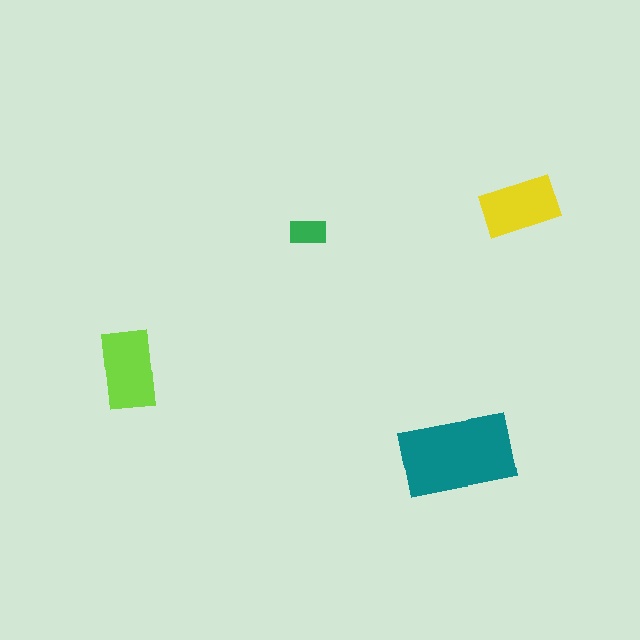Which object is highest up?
The yellow rectangle is topmost.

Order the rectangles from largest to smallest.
the teal one, the lime one, the yellow one, the green one.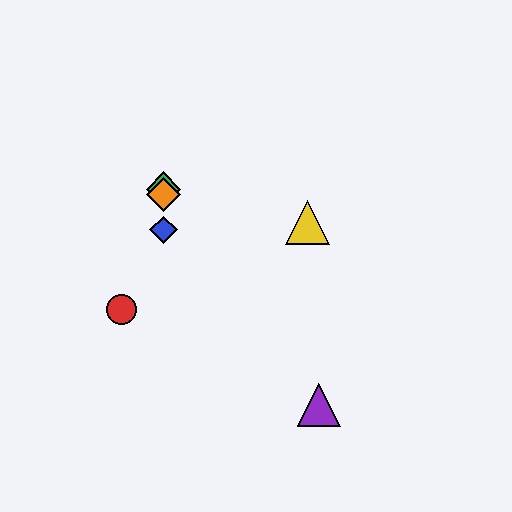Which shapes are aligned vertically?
The blue diamond, the green diamond, the orange diamond are aligned vertically.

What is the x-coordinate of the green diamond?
The green diamond is at x≈164.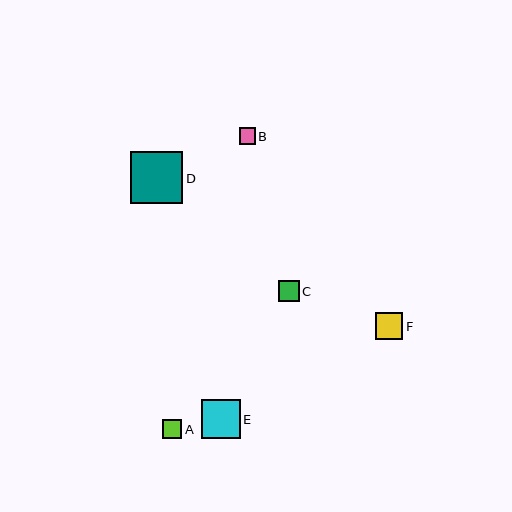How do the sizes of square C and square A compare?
Square C and square A are approximately the same size.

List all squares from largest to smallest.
From largest to smallest: D, E, F, C, A, B.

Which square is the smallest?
Square B is the smallest with a size of approximately 16 pixels.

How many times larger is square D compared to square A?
Square D is approximately 2.7 times the size of square A.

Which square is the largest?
Square D is the largest with a size of approximately 52 pixels.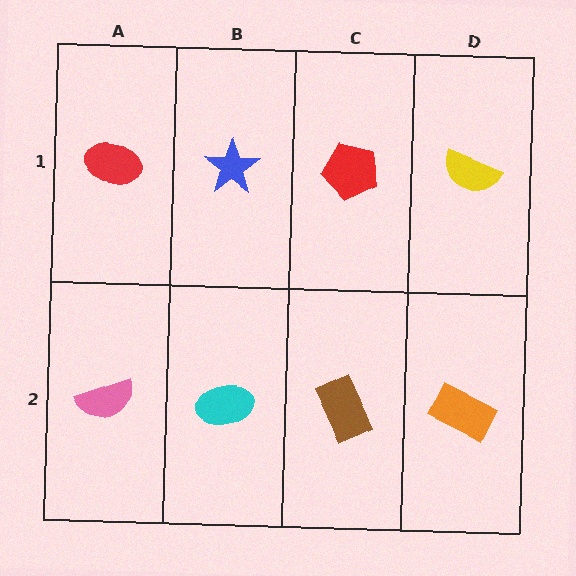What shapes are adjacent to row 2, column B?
A blue star (row 1, column B), a pink semicircle (row 2, column A), a brown rectangle (row 2, column C).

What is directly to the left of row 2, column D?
A brown rectangle.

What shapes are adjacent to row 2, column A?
A red ellipse (row 1, column A), a cyan ellipse (row 2, column B).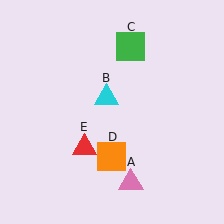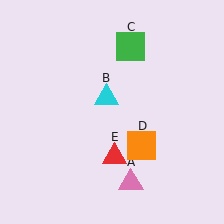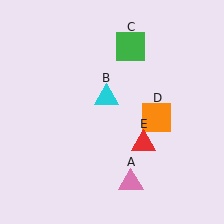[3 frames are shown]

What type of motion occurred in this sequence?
The orange square (object D), red triangle (object E) rotated counterclockwise around the center of the scene.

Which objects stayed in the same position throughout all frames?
Pink triangle (object A) and cyan triangle (object B) and green square (object C) remained stationary.